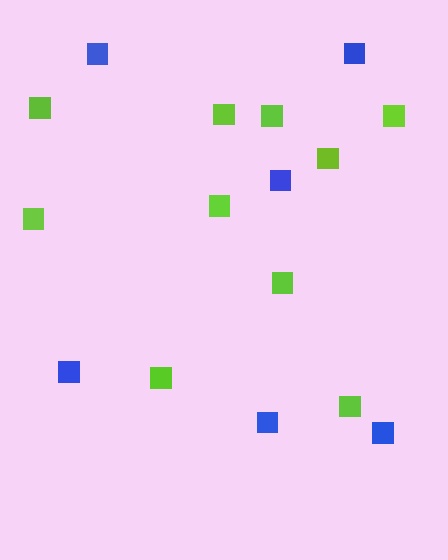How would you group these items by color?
There are 2 groups: one group of lime squares (10) and one group of blue squares (6).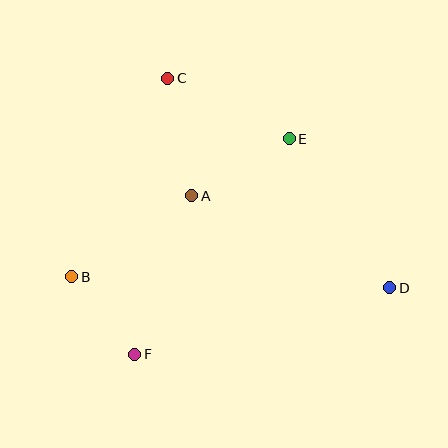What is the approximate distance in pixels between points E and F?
The distance between E and F is approximately 265 pixels.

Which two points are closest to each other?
Points B and F are closest to each other.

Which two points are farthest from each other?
Points B and D are farthest from each other.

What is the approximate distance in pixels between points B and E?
The distance between B and E is approximately 258 pixels.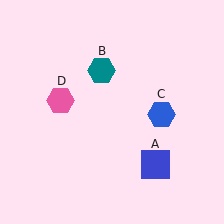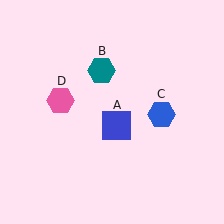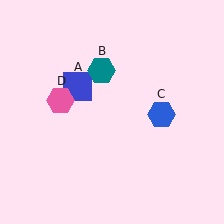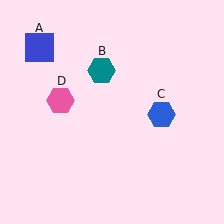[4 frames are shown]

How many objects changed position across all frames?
1 object changed position: blue square (object A).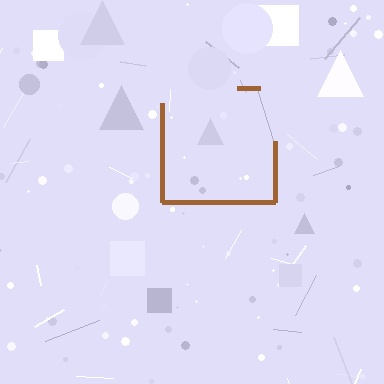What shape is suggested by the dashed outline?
The dashed outline suggests a square.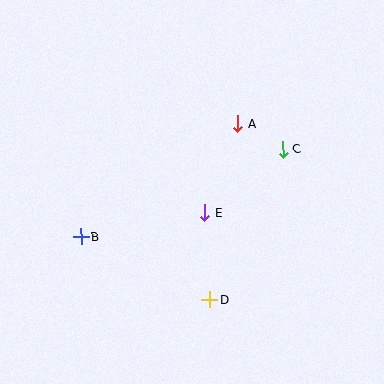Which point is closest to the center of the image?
Point E at (205, 213) is closest to the center.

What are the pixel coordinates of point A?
Point A is at (238, 124).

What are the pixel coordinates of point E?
Point E is at (205, 213).